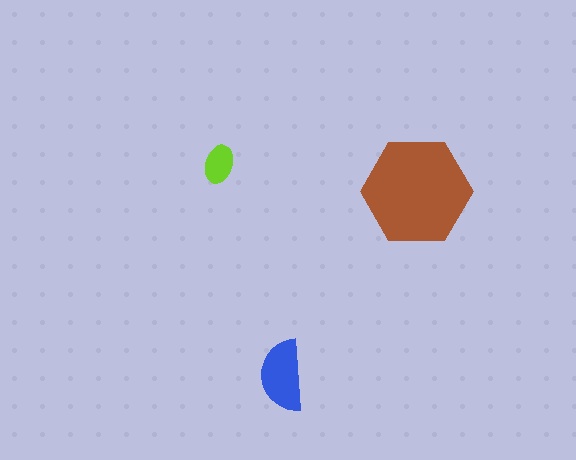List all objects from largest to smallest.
The brown hexagon, the blue semicircle, the lime ellipse.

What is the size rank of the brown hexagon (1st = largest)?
1st.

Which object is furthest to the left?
The lime ellipse is leftmost.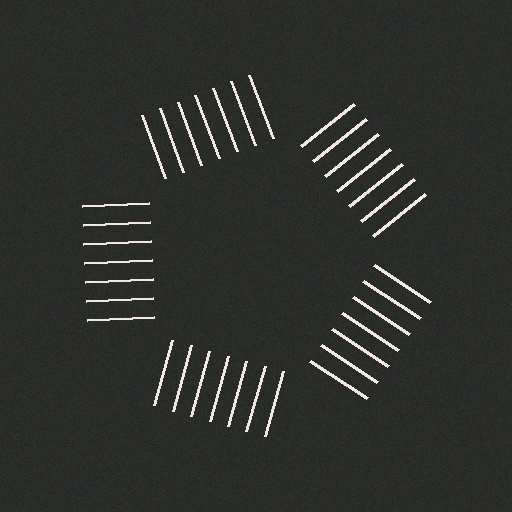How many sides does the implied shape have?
5 sides — the line-ends trace a pentagon.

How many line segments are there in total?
35 — 7 along each of the 5 edges.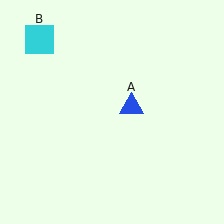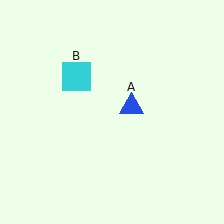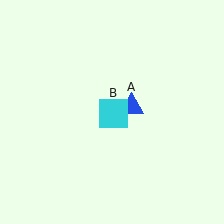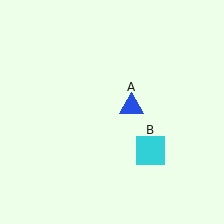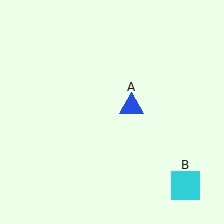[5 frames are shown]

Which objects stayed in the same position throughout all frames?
Blue triangle (object A) remained stationary.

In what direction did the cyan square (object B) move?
The cyan square (object B) moved down and to the right.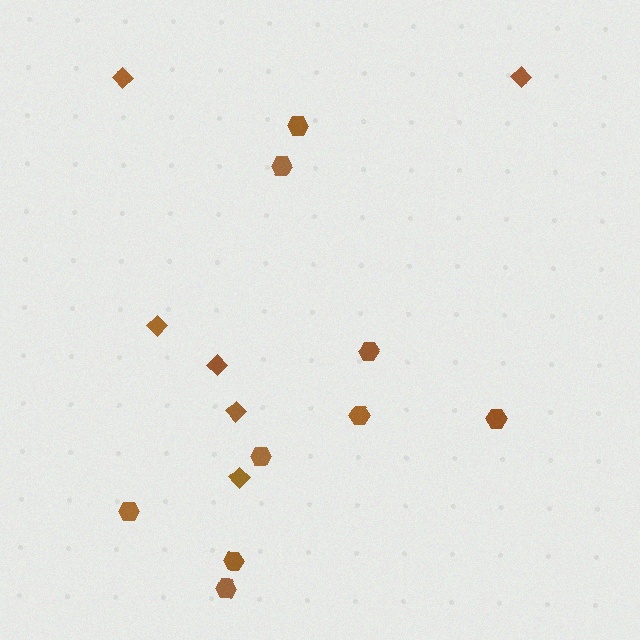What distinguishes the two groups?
There are 2 groups: one group of hexagons (9) and one group of diamonds (6).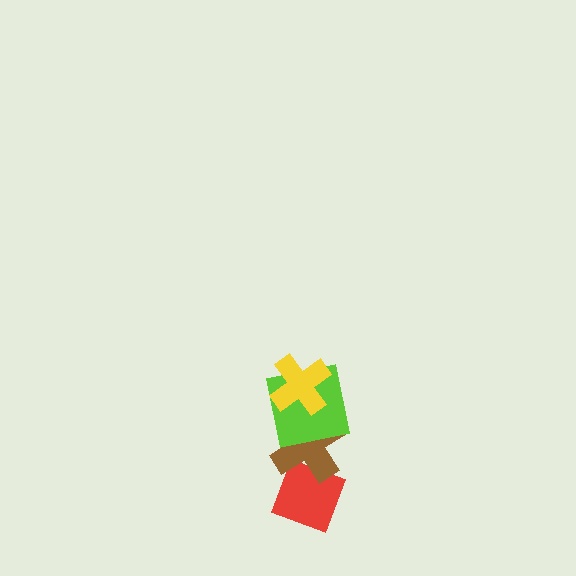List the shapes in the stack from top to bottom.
From top to bottom: the yellow cross, the lime square, the brown cross, the red diamond.